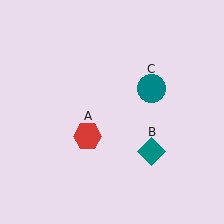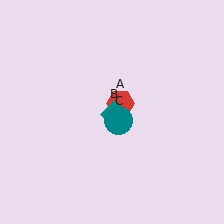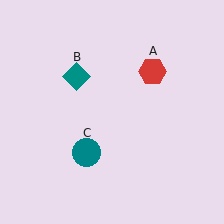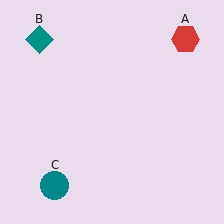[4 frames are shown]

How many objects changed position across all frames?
3 objects changed position: red hexagon (object A), teal diamond (object B), teal circle (object C).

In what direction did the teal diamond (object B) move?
The teal diamond (object B) moved up and to the left.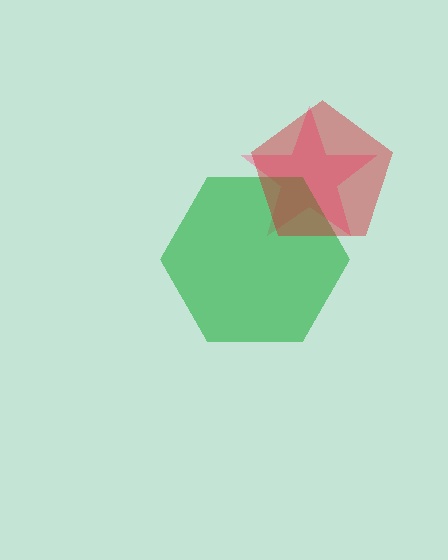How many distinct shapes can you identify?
There are 3 distinct shapes: a pink star, a green hexagon, a red pentagon.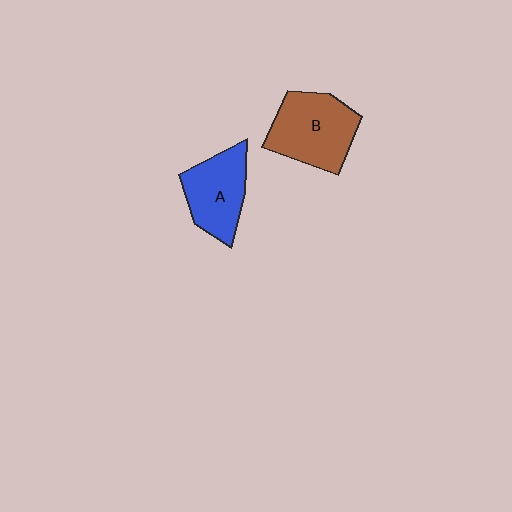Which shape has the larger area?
Shape B (brown).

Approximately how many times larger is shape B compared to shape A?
Approximately 1.2 times.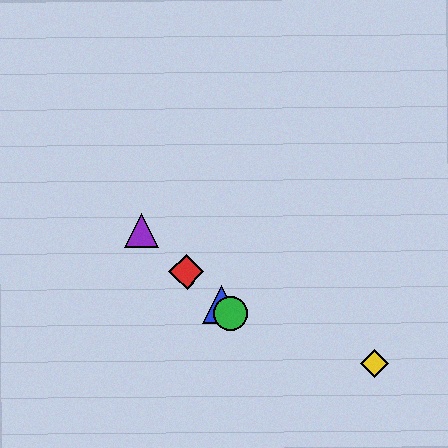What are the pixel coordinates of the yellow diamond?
The yellow diamond is at (375, 363).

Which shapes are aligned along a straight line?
The red diamond, the blue triangle, the green circle, the purple triangle are aligned along a straight line.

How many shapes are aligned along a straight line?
4 shapes (the red diamond, the blue triangle, the green circle, the purple triangle) are aligned along a straight line.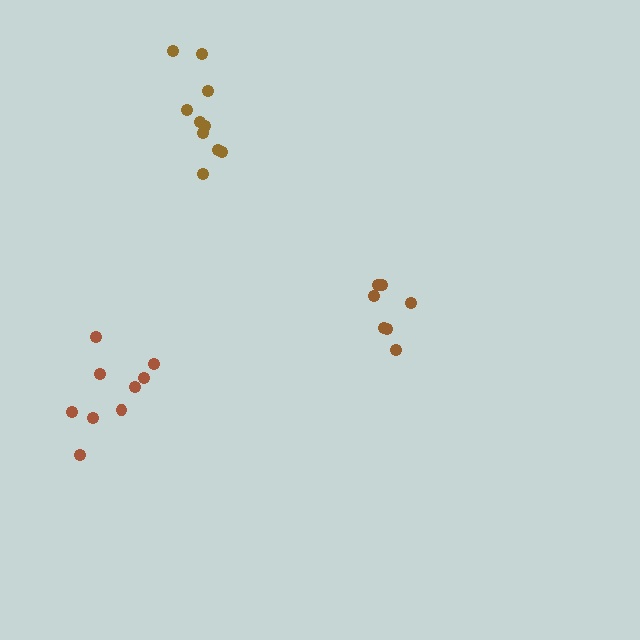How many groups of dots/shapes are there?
There are 3 groups.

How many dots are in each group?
Group 1: 7 dots, Group 2: 9 dots, Group 3: 10 dots (26 total).